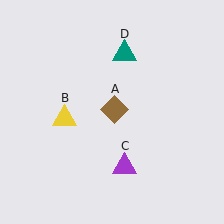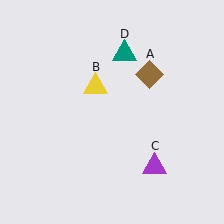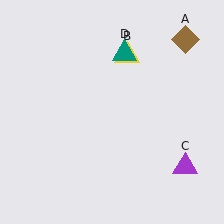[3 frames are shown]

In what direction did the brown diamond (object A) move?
The brown diamond (object A) moved up and to the right.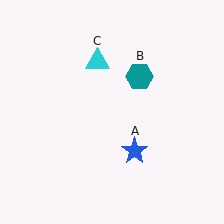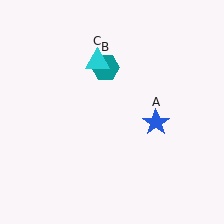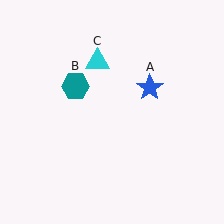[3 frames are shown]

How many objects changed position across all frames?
2 objects changed position: blue star (object A), teal hexagon (object B).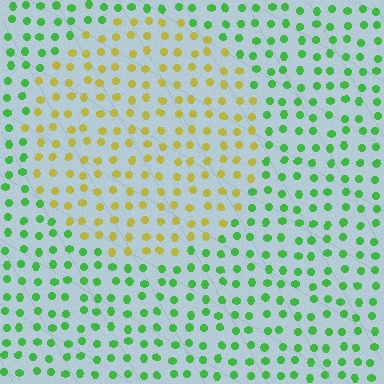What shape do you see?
I see a circle.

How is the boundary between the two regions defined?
The boundary is defined purely by a slight shift in hue (about 63 degrees). Spacing, size, and orientation are identical on both sides.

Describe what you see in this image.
The image is filled with small green elements in a uniform arrangement. A circle-shaped region is visible where the elements are tinted to a slightly different hue, forming a subtle color boundary.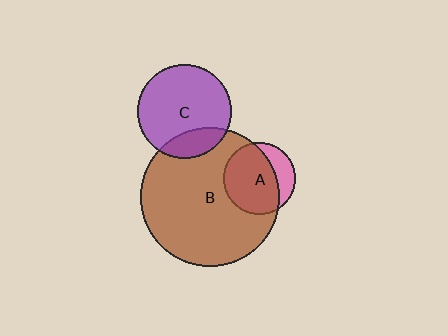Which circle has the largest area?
Circle B (brown).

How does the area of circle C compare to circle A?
Approximately 1.8 times.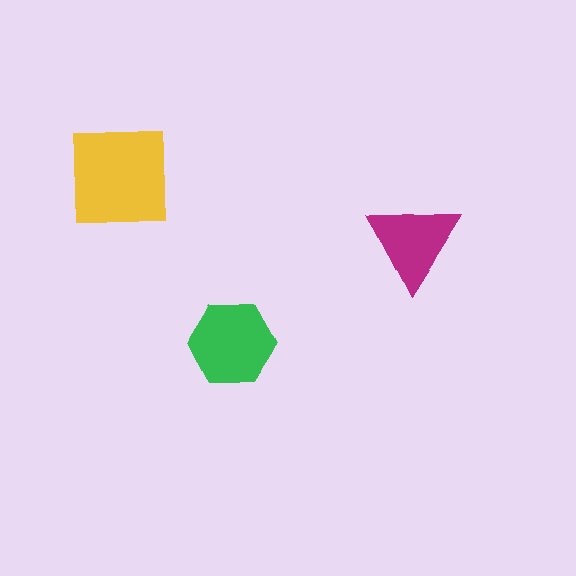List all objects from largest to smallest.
The yellow square, the green hexagon, the magenta triangle.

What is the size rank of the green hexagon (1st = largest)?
2nd.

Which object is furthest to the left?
The yellow square is leftmost.